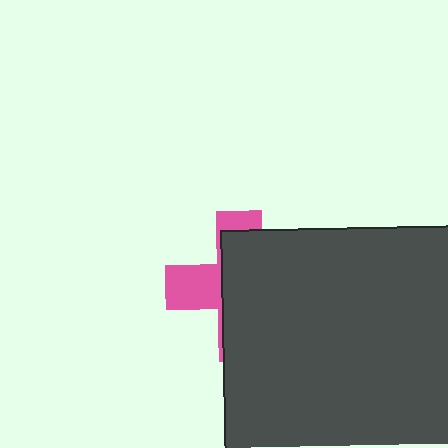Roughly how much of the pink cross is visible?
A small part of it is visible (roughly 32%).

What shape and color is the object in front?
The object in front is a dark gray square.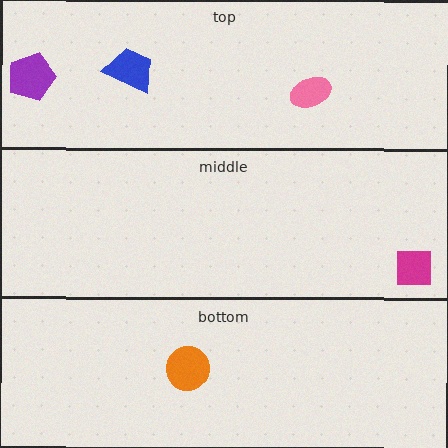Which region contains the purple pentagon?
The top region.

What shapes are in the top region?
The pink ellipse, the purple pentagon, the blue trapezoid.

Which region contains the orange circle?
The bottom region.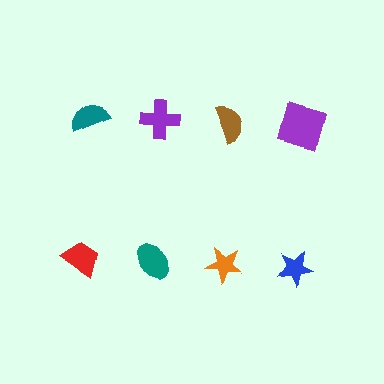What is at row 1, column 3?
A brown semicircle.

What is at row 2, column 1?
A red trapezoid.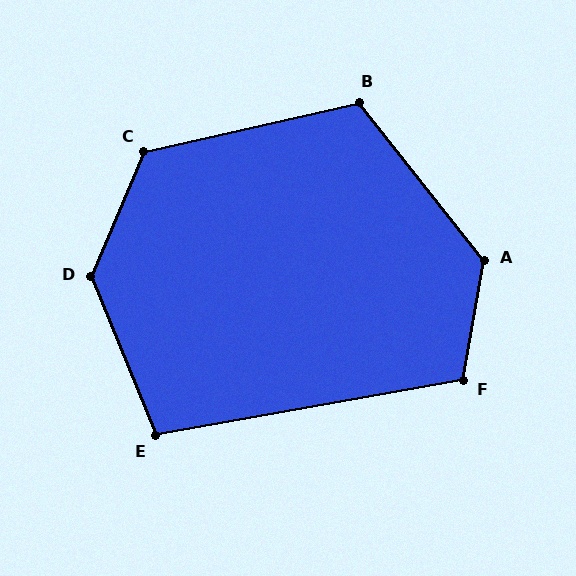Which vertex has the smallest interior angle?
E, at approximately 102 degrees.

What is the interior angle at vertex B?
Approximately 116 degrees (obtuse).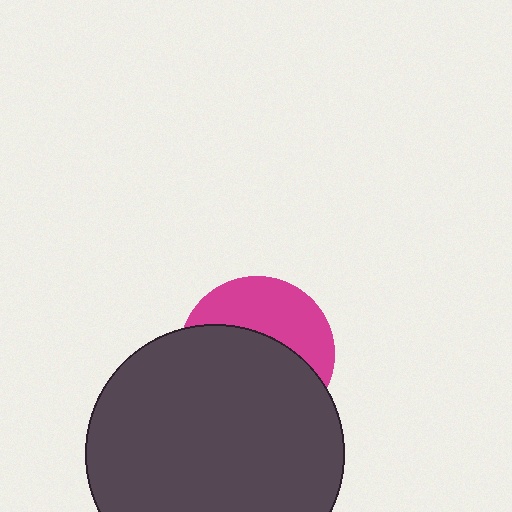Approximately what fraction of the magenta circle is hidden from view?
Roughly 61% of the magenta circle is hidden behind the dark gray circle.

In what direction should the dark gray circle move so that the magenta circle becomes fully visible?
The dark gray circle should move down. That is the shortest direction to clear the overlap and leave the magenta circle fully visible.